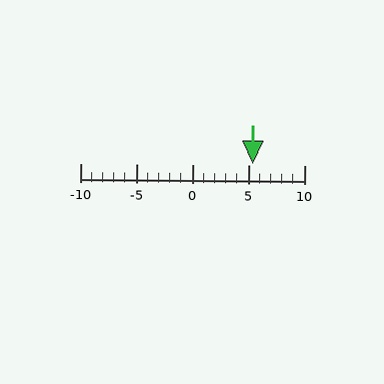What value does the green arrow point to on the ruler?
The green arrow points to approximately 5.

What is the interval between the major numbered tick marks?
The major tick marks are spaced 5 units apart.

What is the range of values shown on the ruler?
The ruler shows values from -10 to 10.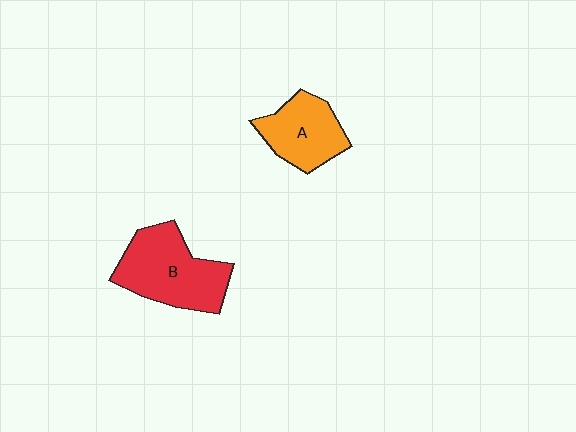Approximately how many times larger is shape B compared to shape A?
Approximately 1.4 times.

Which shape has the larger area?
Shape B (red).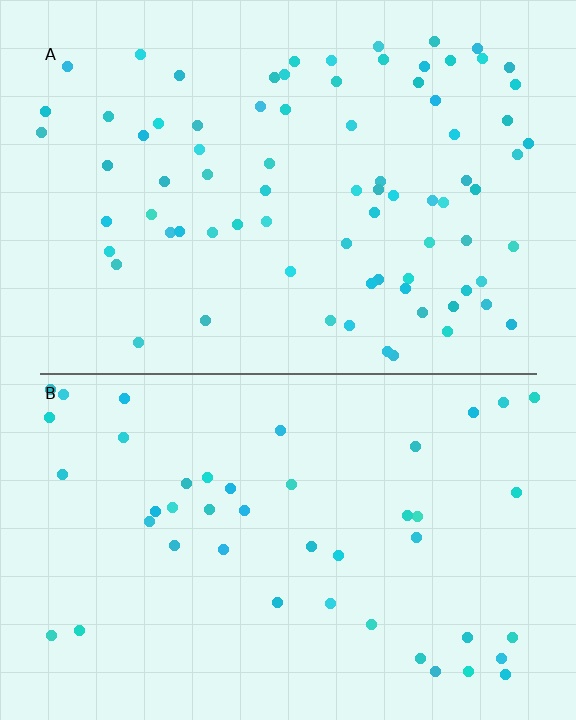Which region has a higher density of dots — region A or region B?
A (the top).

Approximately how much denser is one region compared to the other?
Approximately 1.8× — region A over region B.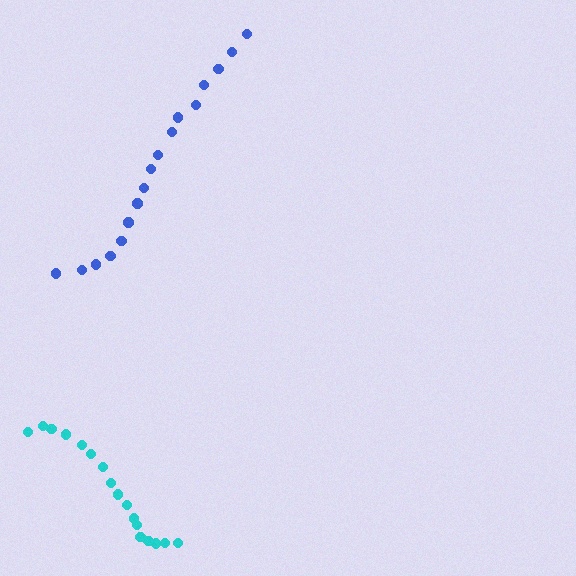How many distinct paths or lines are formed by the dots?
There are 2 distinct paths.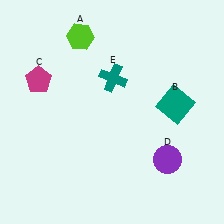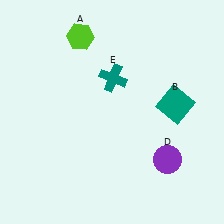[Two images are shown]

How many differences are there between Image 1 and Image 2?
There is 1 difference between the two images.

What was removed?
The magenta pentagon (C) was removed in Image 2.